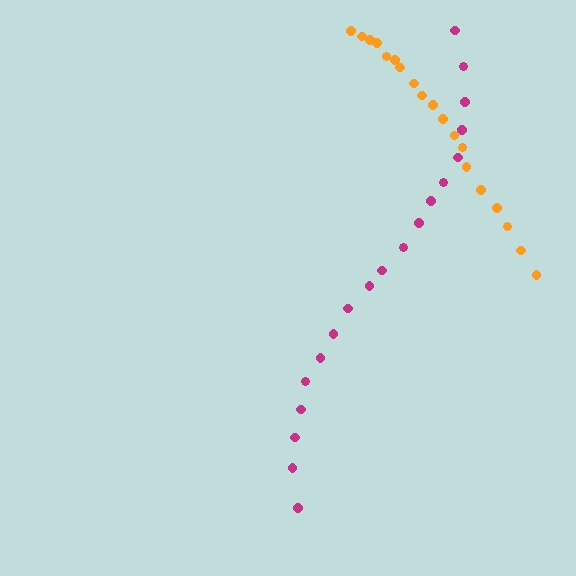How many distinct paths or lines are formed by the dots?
There are 2 distinct paths.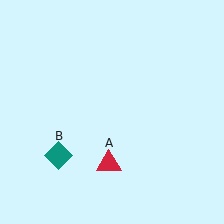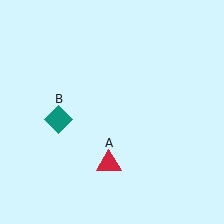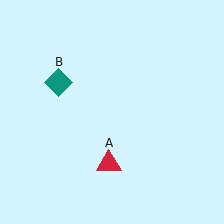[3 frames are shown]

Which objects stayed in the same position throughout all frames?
Red triangle (object A) remained stationary.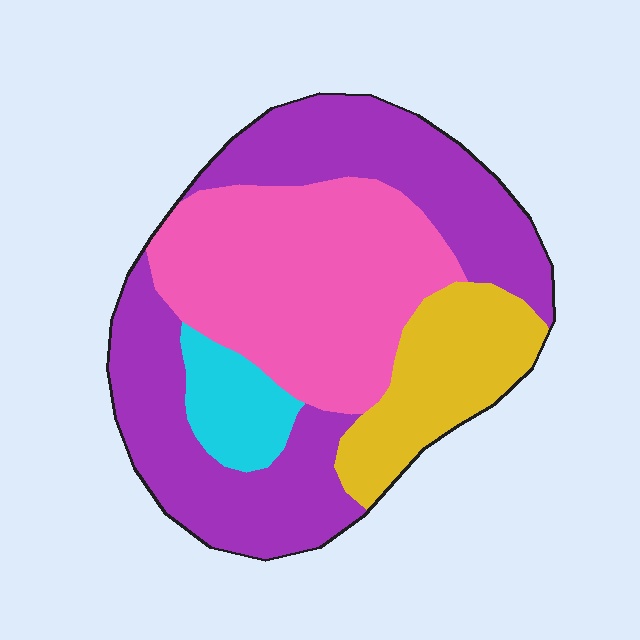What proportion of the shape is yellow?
Yellow covers 16% of the shape.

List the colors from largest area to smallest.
From largest to smallest: purple, pink, yellow, cyan.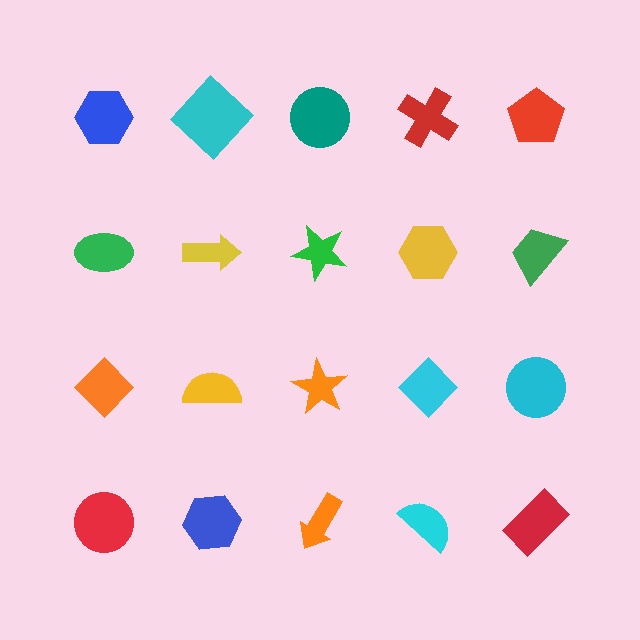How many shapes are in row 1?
5 shapes.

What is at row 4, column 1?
A red circle.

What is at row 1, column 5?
A red pentagon.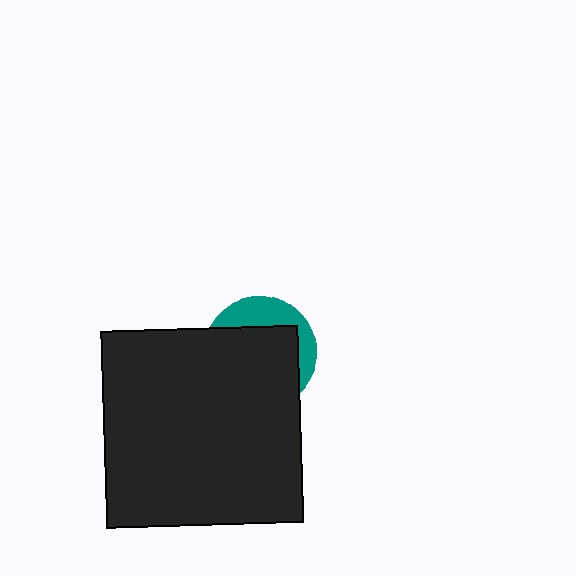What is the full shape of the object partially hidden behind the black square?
The partially hidden object is a teal circle.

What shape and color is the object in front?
The object in front is a black square.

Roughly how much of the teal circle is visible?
A small part of it is visible (roughly 30%).